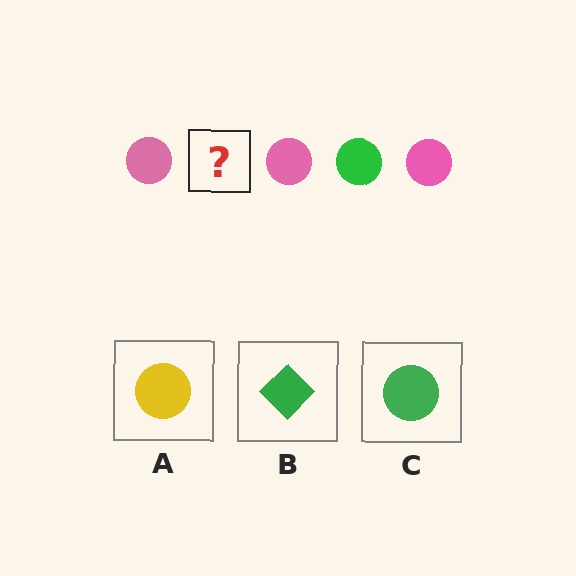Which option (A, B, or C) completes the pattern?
C.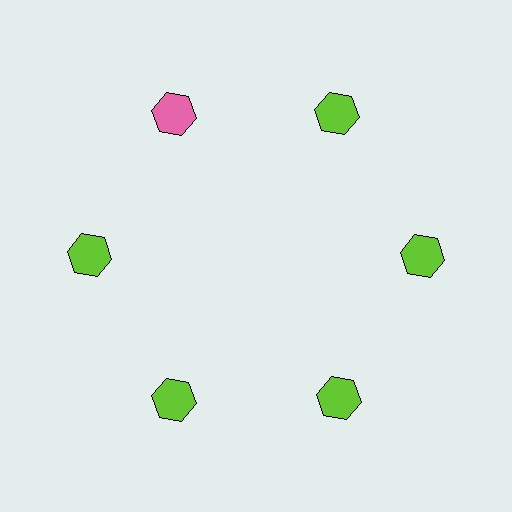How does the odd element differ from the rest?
It has a different color: pink instead of lime.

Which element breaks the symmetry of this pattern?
The pink hexagon at roughly the 11 o'clock position breaks the symmetry. All other shapes are lime hexagons.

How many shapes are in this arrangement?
There are 6 shapes arranged in a ring pattern.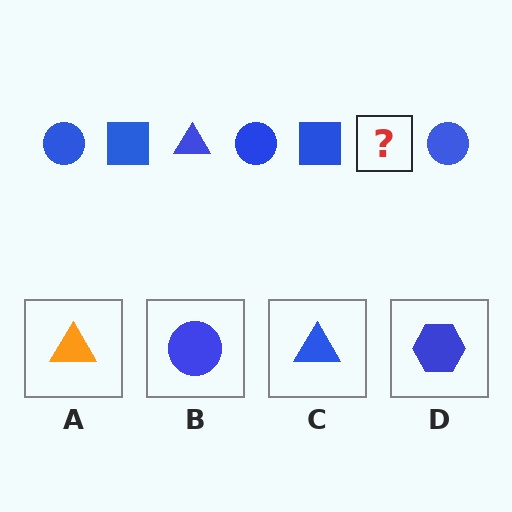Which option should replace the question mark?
Option C.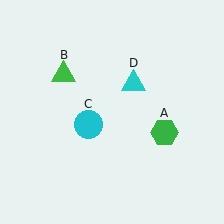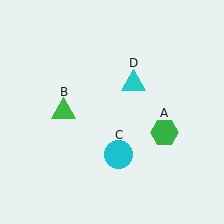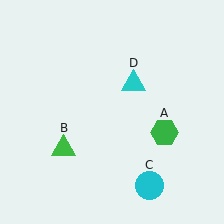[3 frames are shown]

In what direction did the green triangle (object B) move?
The green triangle (object B) moved down.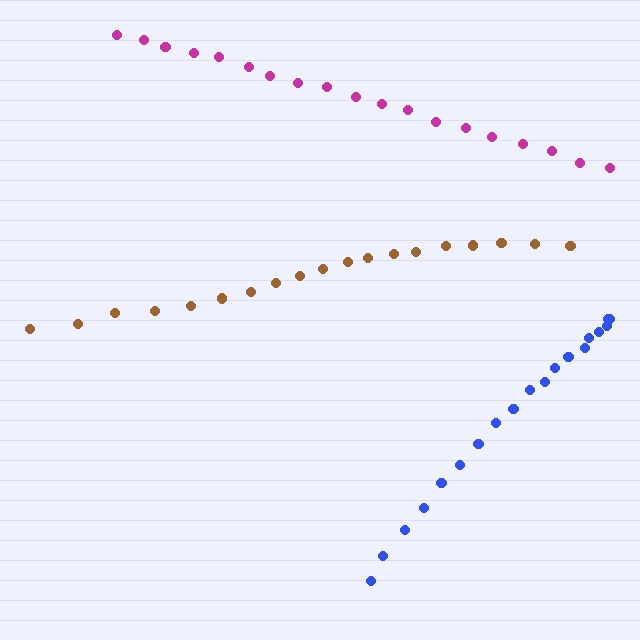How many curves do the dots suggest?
There are 3 distinct paths.